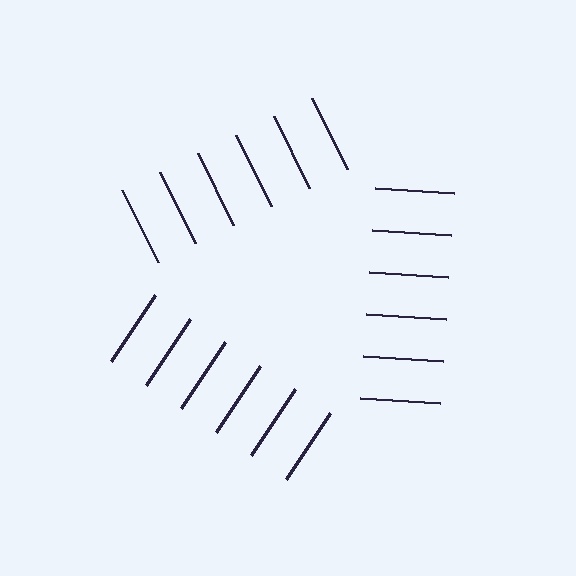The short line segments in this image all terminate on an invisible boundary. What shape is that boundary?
An illusory triangle — the line segments terminate on its edges but no continuous stroke is drawn.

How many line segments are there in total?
18 — 6 along each of the 3 edges.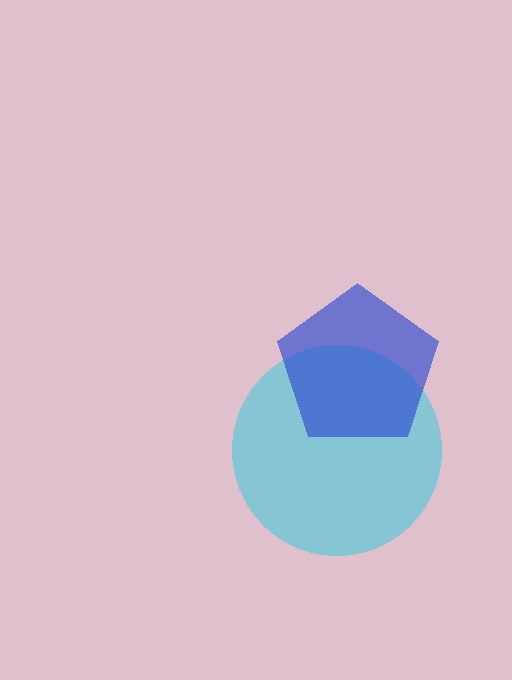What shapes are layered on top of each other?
The layered shapes are: a cyan circle, a blue pentagon.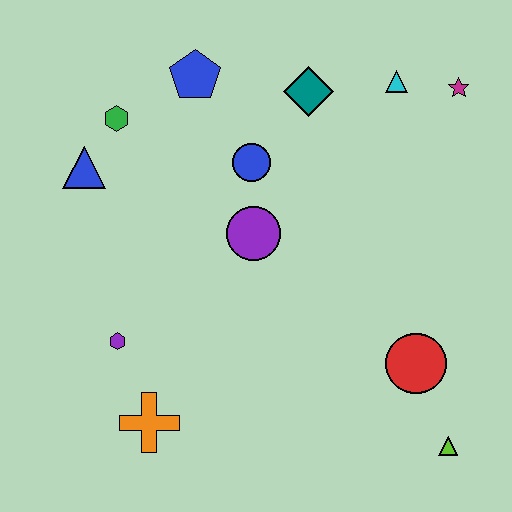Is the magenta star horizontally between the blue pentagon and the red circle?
No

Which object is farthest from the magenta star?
The orange cross is farthest from the magenta star.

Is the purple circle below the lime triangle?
No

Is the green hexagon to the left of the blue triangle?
No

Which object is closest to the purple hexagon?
The orange cross is closest to the purple hexagon.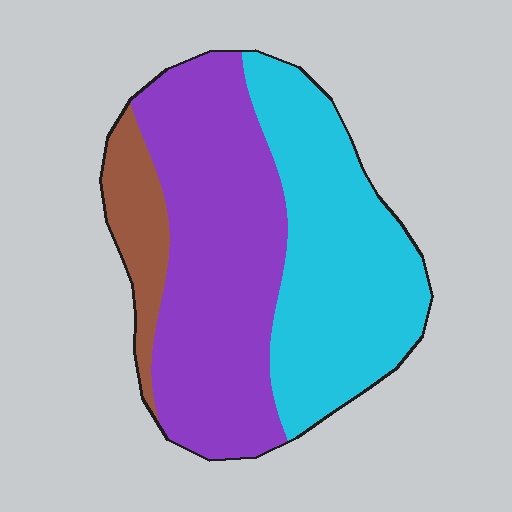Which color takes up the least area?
Brown, at roughly 10%.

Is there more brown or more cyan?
Cyan.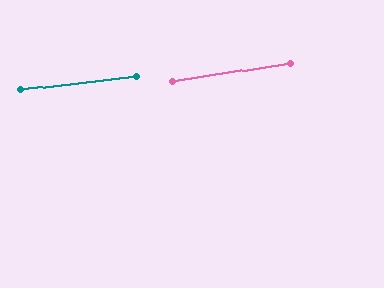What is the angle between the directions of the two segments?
Approximately 2 degrees.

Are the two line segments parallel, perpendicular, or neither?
Parallel — their directions differ by only 1.8°.